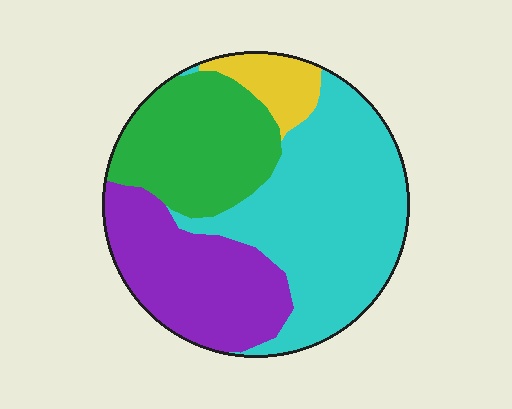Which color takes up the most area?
Cyan, at roughly 40%.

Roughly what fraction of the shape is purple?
Purple covers roughly 25% of the shape.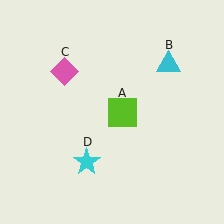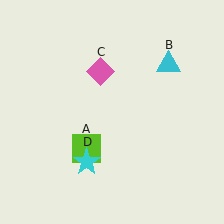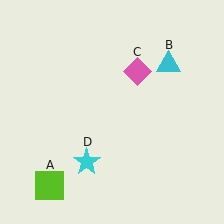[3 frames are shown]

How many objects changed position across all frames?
2 objects changed position: lime square (object A), pink diamond (object C).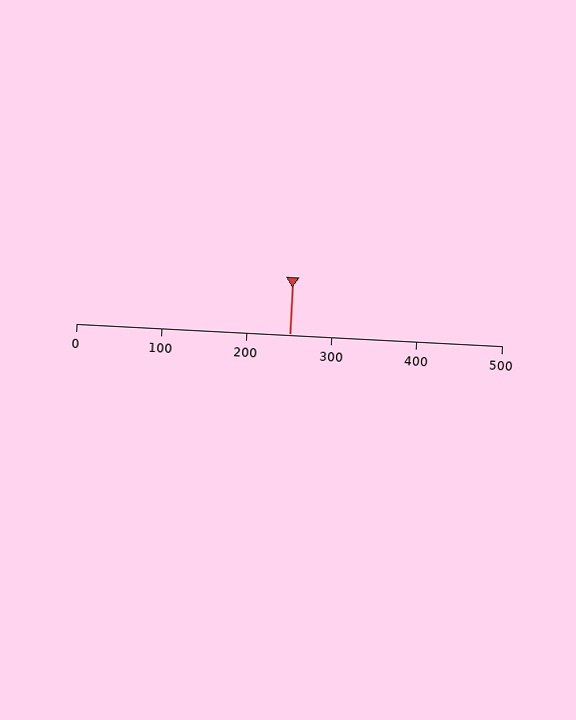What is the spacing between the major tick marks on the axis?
The major ticks are spaced 100 apart.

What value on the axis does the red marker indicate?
The marker indicates approximately 250.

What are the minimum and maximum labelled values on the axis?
The axis runs from 0 to 500.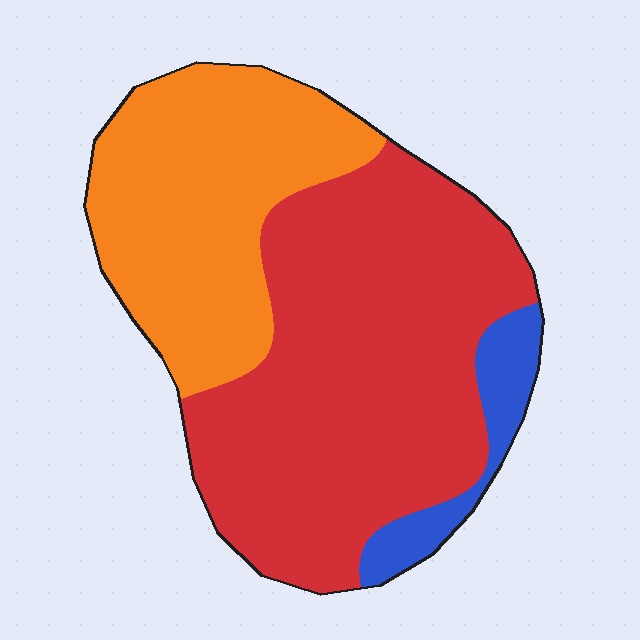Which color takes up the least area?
Blue, at roughly 10%.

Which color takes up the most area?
Red, at roughly 60%.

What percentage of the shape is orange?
Orange covers 35% of the shape.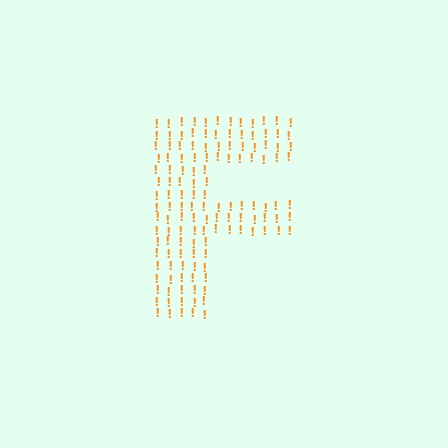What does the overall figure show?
The overall figure shows the letter F.